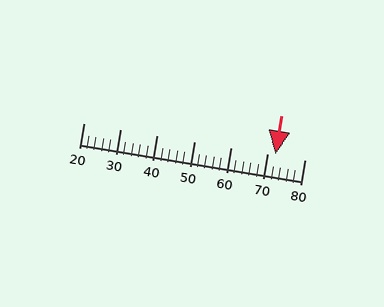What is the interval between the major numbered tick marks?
The major tick marks are spaced 10 units apart.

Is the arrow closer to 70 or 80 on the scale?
The arrow is closer to 70.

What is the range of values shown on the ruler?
The ruler shows values from 20 to 80.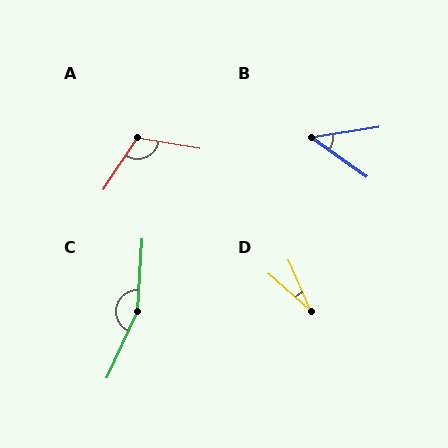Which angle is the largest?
C, at approximately 158 degrees.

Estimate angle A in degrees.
Approximately 113 degrees.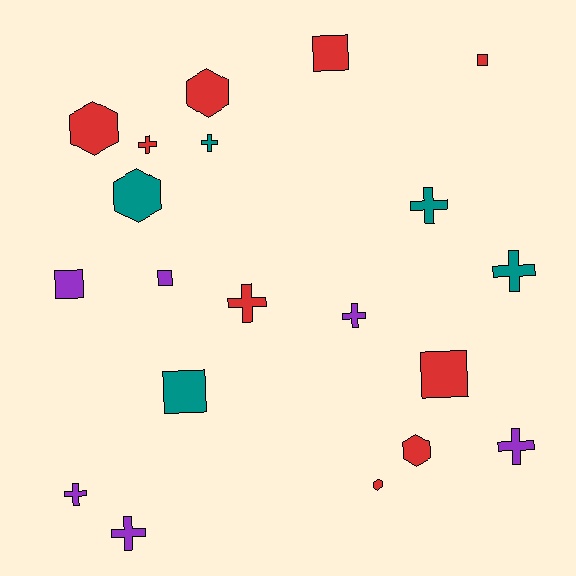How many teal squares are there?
There is 1 teal square.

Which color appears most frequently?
Red, with 9 objects.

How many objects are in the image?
There are 20 objects.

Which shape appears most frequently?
Cross, with 9 objects.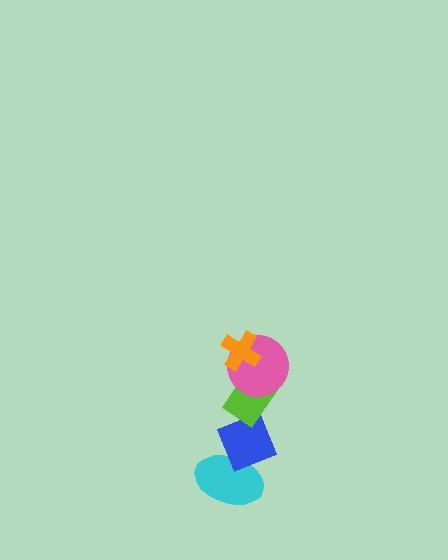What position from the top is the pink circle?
The pink circle is 2nd from the top.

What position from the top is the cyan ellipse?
The cyan ellipse is 5th from the top.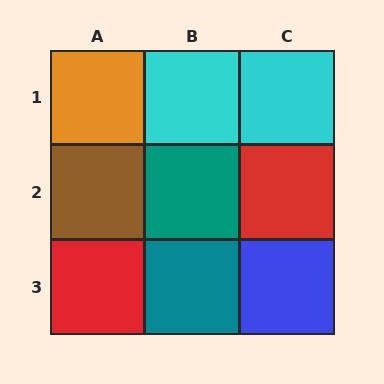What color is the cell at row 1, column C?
Cyan.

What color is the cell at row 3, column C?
Blue.